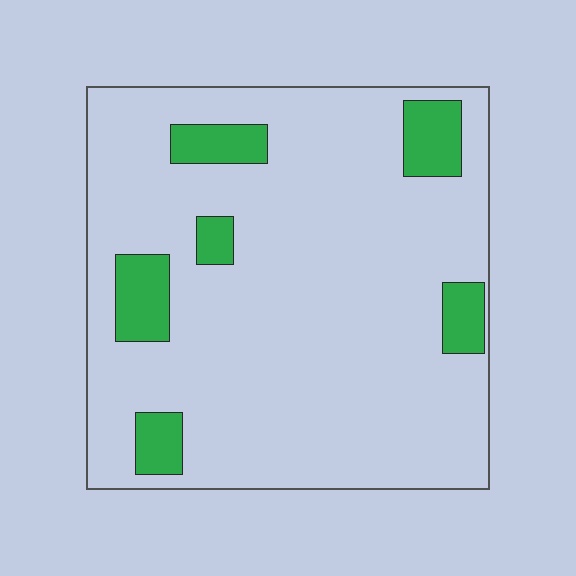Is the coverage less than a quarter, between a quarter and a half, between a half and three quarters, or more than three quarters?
Less than a quarter.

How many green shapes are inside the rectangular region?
6.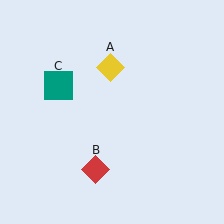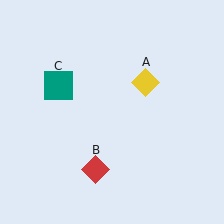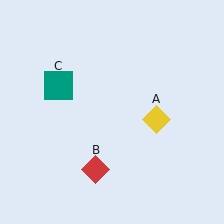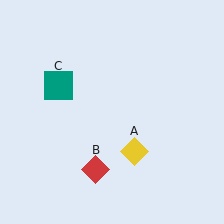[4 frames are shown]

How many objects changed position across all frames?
1 object changed position: yellow diamond (object A).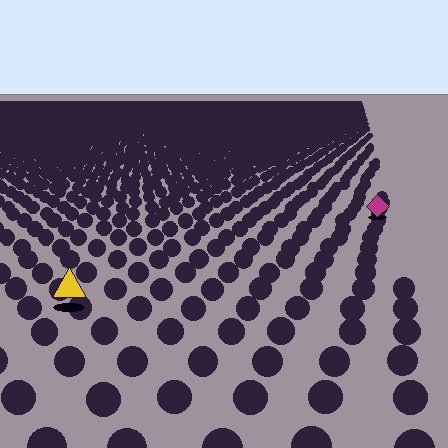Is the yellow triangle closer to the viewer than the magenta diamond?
Yes. The yellow triangle is closer — you can tell from the texture gradient: the ground texture is coarser near it.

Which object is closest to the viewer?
The yellow triangle is closest. The texture marks near it are larger and more spread out.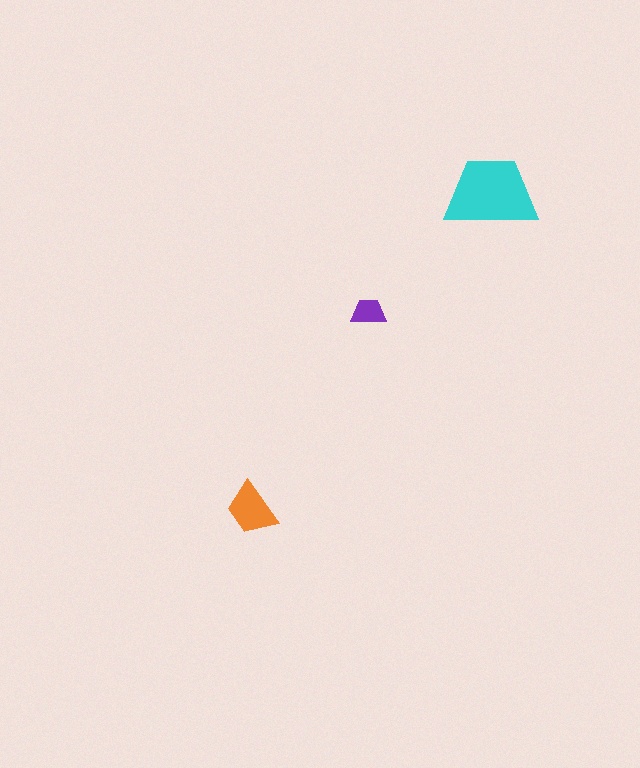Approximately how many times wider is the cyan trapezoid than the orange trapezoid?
About 1.5 times wider.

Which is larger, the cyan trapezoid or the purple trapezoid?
The cyan one.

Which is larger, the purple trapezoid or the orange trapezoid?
The orange one.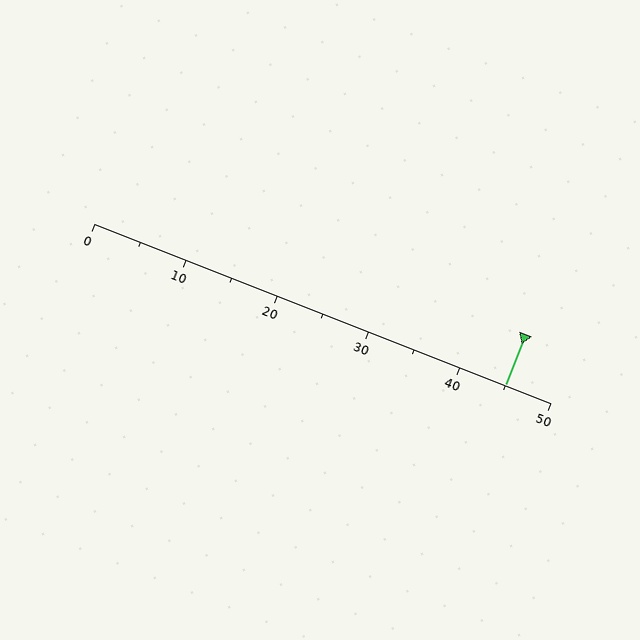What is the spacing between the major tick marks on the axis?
The major ticks are spaced 10 apart.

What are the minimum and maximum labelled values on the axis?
The axis runs from 0 to 50.